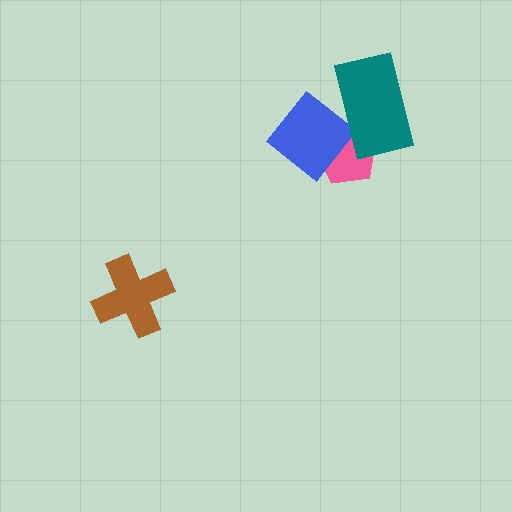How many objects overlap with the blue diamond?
2 objects overlap with the blue diamond.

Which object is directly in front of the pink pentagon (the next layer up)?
The blue diamond is directly in front of the pink pentagon.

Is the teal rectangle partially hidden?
No, no other shape covers it.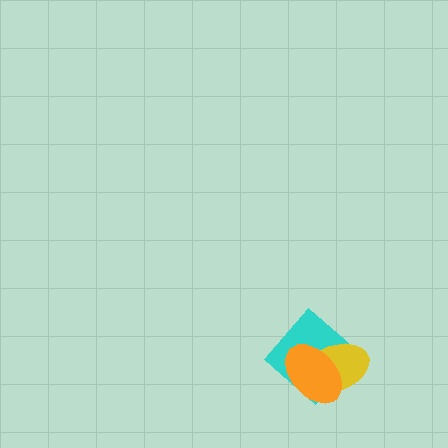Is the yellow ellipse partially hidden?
Yes, it is partially covered by another shape.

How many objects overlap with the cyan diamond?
2 objects overlap with the cyan diamond.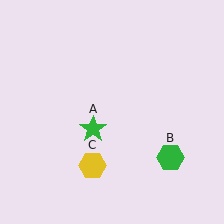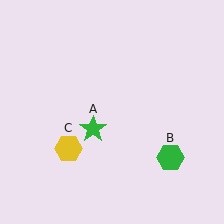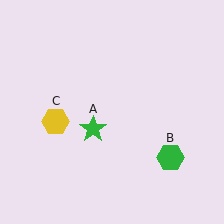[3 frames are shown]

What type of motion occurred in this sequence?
The yellow hexagon (object C) rotated clockwise around the center of the scene.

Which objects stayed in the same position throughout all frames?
Green star (object A) and green hexagon (object B) remained stationary.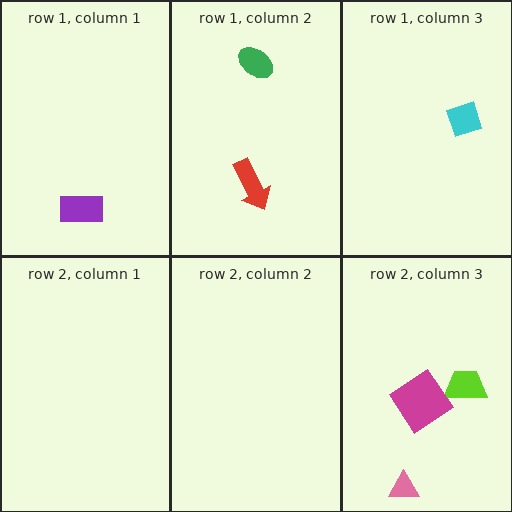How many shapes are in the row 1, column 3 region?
1.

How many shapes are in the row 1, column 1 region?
1.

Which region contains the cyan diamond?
The row 1, column 3 region.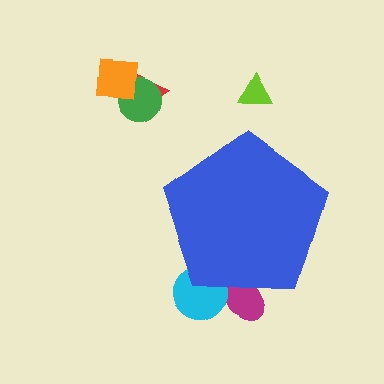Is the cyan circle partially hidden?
Yes, the cyan circle is partially hidden behind the blue pentagon.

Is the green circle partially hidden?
No, the green circle is fully visible.